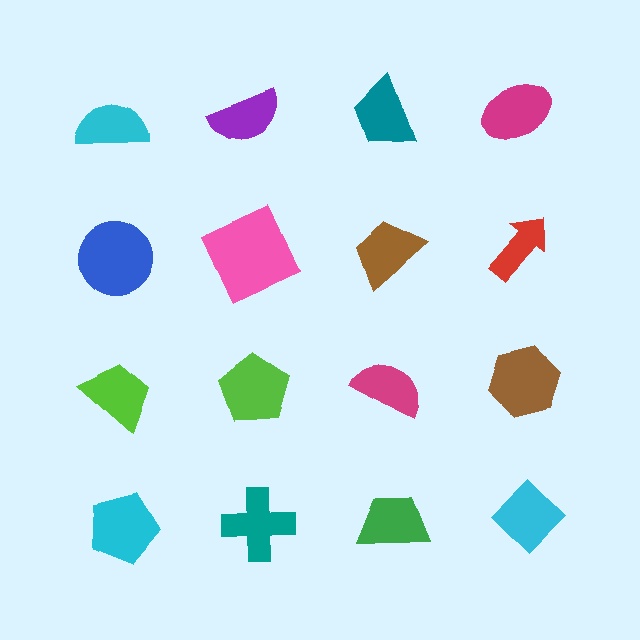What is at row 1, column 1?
A cyan semicircle.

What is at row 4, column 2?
A teal cross.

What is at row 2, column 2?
A pink square.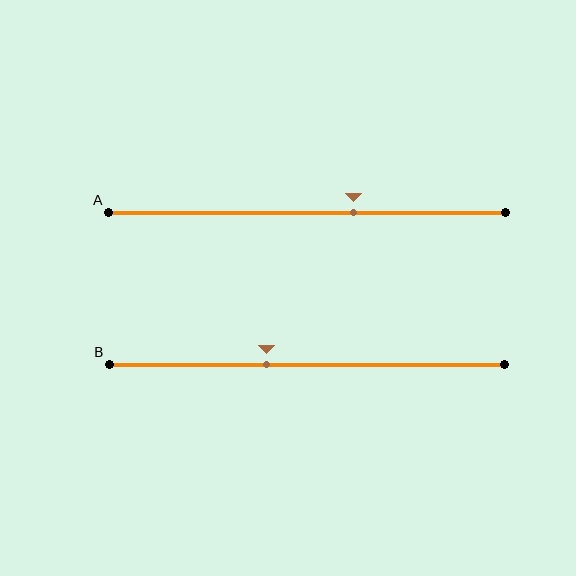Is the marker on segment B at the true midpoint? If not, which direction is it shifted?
No, the marker on segment B is shifted to the left by about 10% of the segment length.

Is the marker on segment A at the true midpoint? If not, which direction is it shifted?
No, the marker on segment A is shifted to the right by about 12% of the segment length.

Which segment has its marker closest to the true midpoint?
Segment B has its marker closest to the true midpoint.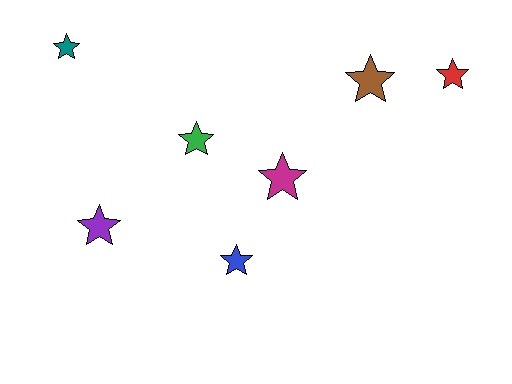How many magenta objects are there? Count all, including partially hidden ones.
There is 1 magenta object.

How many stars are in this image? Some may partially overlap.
There are 7 stars.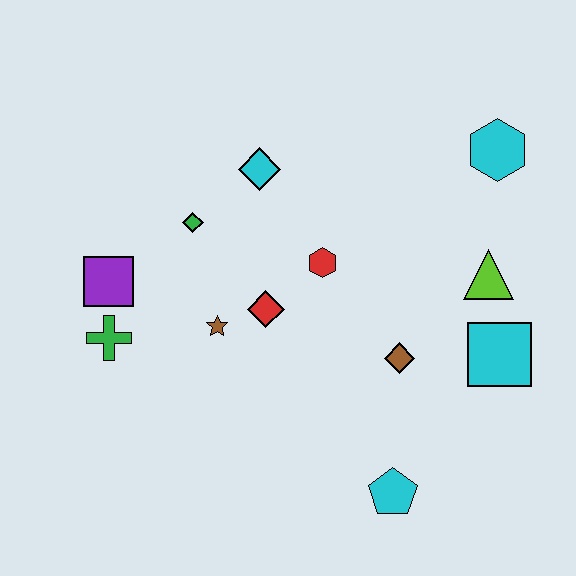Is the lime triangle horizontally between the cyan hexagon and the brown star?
Yes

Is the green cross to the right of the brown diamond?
No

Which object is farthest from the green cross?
The cyan hexagon is farthest from the green cross.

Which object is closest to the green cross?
The purple square is closest to the green cross.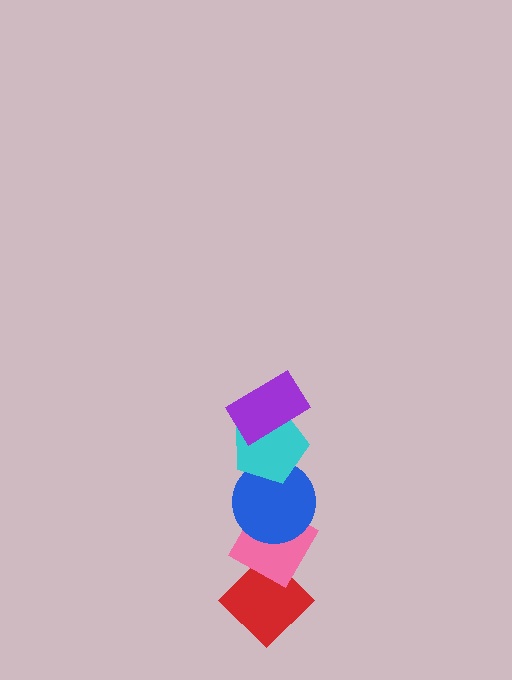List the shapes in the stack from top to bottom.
From top to bottom: the purple rectangle, the cyan pentagon, the blue circle, the pink diamond, the red diamond.